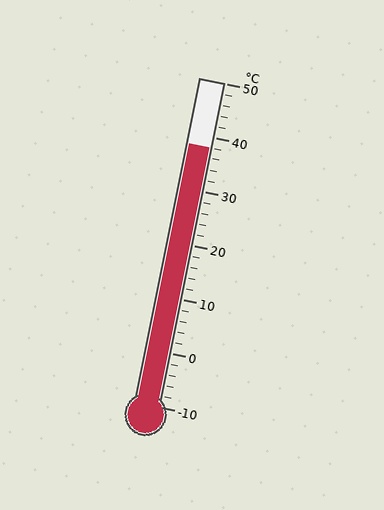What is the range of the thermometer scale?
The thermometer scale ranges from -10°C to 50°C.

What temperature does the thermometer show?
The thermometer shows approximately 38°C.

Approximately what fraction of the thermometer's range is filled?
The thermometer is filled to approximately 80% of its range.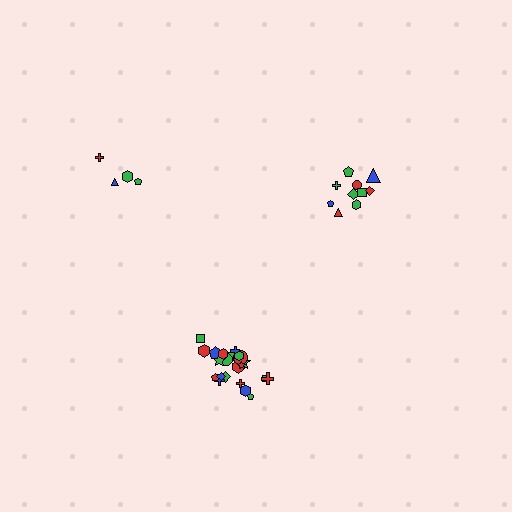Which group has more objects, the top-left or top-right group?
The top-right group.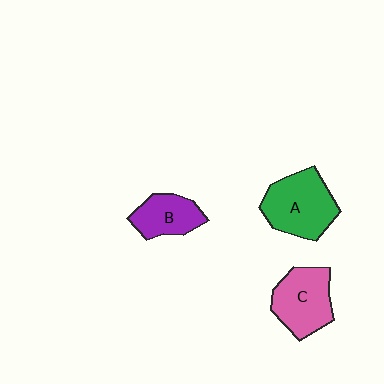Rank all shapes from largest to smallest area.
From largest to smallest: A (green), C (pink), B (purple).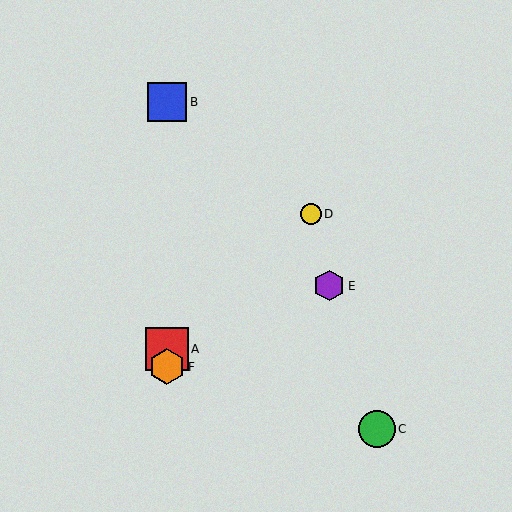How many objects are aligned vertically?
3 objects (A, B, F) are aligned vertically.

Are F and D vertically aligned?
No, F is at x≈167 and D is at x≈311.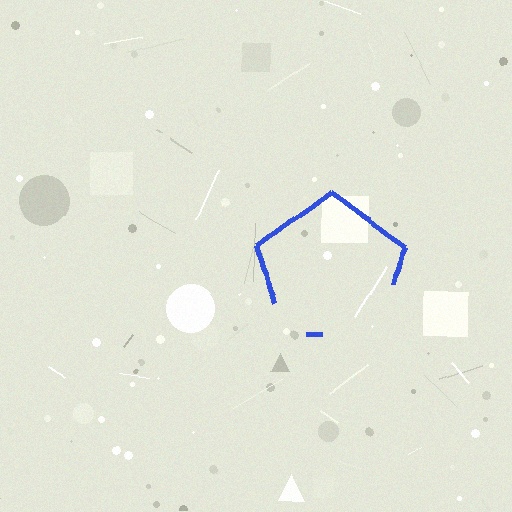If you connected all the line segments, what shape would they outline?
They would outline a pentagon.